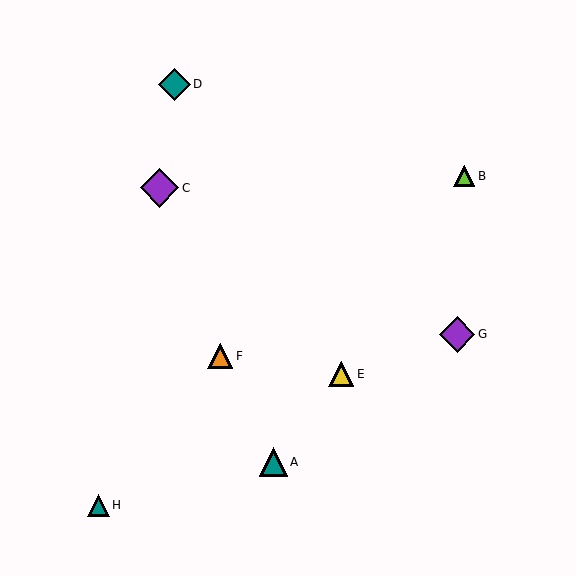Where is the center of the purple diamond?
The center of the purple diamond is at (160, 188).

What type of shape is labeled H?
Shape H is a teal triangle.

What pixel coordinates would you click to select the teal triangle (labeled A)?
Click at (273, 462) to select the teal triangle A.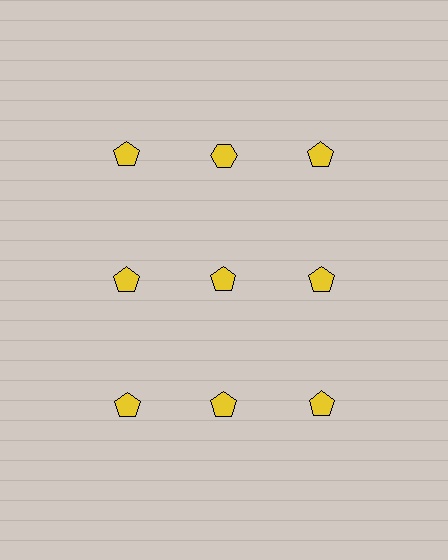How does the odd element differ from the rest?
It has a different shape: hexagon instead of pentagon.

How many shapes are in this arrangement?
There are 9 shapes arranged in a grid pattern.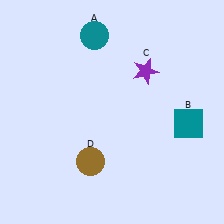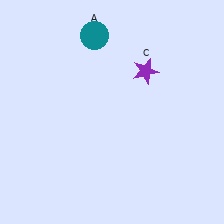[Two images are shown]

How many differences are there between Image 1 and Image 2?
There are 2 differences between the two images.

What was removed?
The teal square (B), the brown circle (D) were removed in Image 2.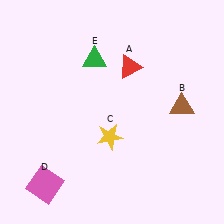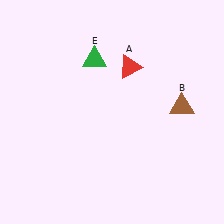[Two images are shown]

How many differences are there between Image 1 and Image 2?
There are 2 differences between the two images.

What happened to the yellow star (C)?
The yellow star (C) was removed in Image 2. It was in the bottom-left area of Image 1.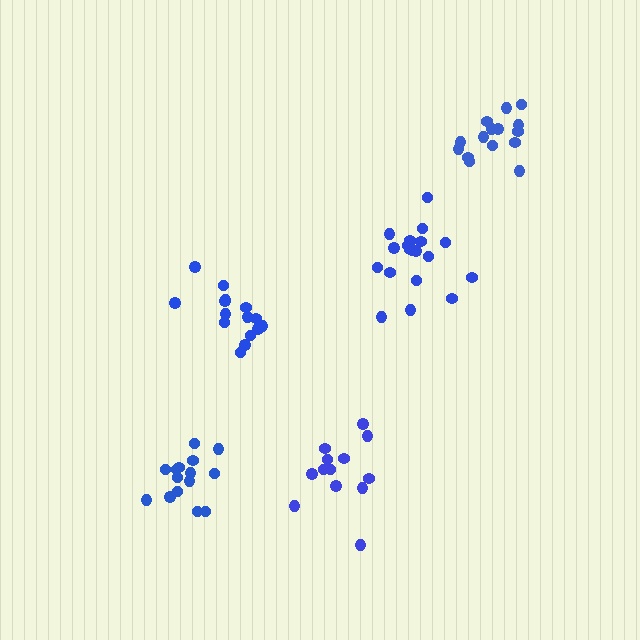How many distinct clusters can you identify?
There are 5 distinct clusters.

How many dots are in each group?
Group 1: 15 dots, Group 2: 15 dots, Group 3: 15 dots, Group 4: 13 dots, Group 5: 19 dots (77 total).